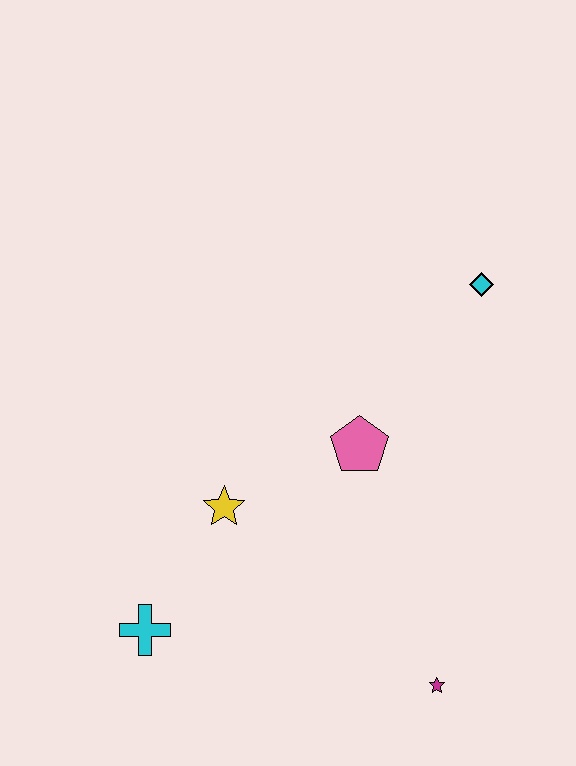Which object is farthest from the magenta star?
The cyan diamond is farthest from the magenta star.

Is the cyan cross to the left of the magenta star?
Yes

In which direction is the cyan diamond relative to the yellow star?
The cyan diamond is to the right of the yellow star.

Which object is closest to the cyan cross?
The yellow star is closest to the cyan cross.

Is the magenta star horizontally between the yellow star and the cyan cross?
No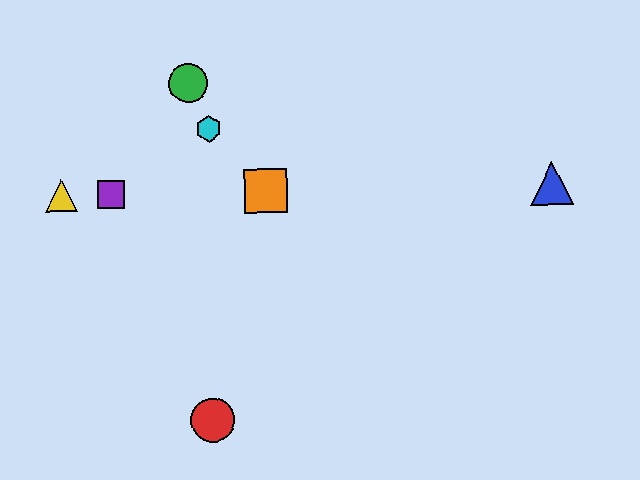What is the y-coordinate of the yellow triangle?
The yellow triangle is at y≈196.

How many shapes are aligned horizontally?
4 shapes (the blue triangle, the yellow triangle, the purple square, the orange square) are aligned horizontally.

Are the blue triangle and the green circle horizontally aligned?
No, the blue triangle is at y≈184 and the green circle is at y≈83.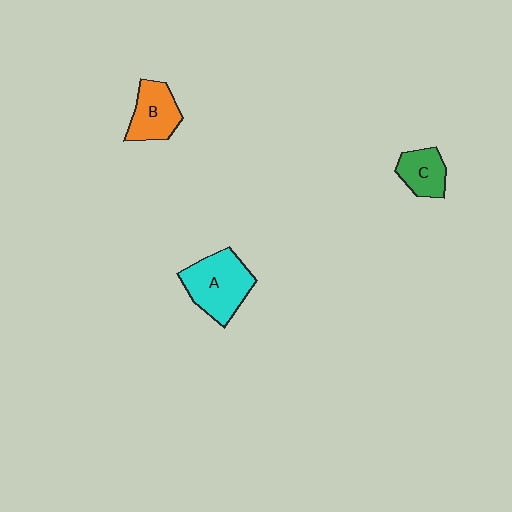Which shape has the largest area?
Shape A (cyan).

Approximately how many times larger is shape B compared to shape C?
Approximately 1.3 times.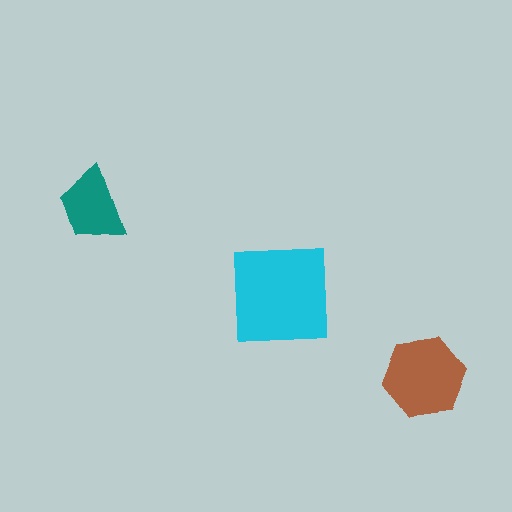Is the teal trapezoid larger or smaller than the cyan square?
Smaller.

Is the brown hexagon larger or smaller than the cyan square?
Smaller.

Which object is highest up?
The teal trapezoid is topmost.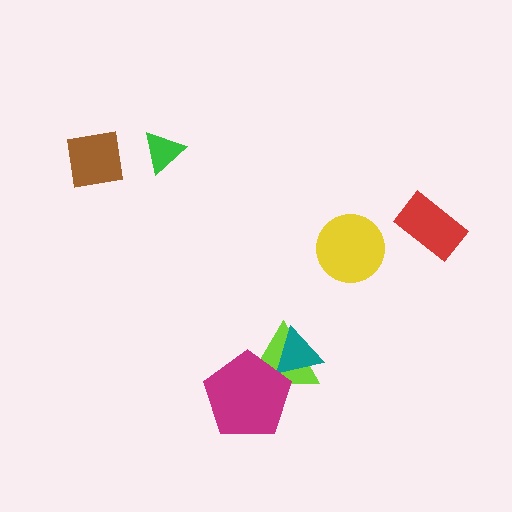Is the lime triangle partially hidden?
Yes, it is partially covered by another shape.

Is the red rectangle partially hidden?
No, no other shape covers it.